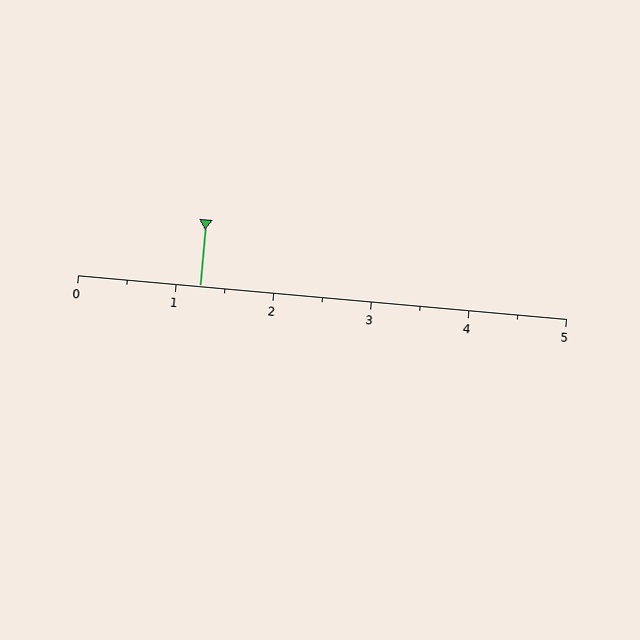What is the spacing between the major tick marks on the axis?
The major ticks are spaced 1 apart.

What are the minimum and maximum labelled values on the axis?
The axis runs from 0 to 5.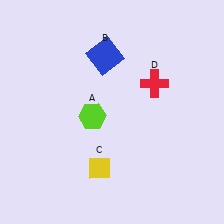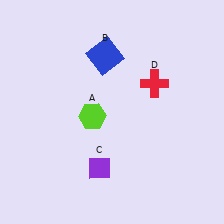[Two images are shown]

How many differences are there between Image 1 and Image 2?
There is 1 difference between the two images.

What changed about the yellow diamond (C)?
In Image 1, C is yellow. In Image 2, it changed to purple.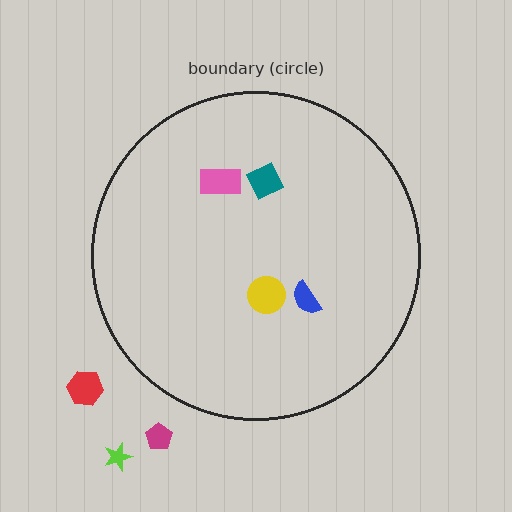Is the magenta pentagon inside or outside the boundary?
Outside.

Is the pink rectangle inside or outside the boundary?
Inside.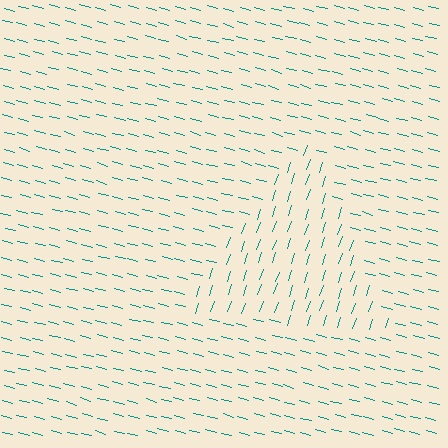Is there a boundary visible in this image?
Yes, there is a texture boundary formed by a change in line orientation.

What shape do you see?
I see a triangle.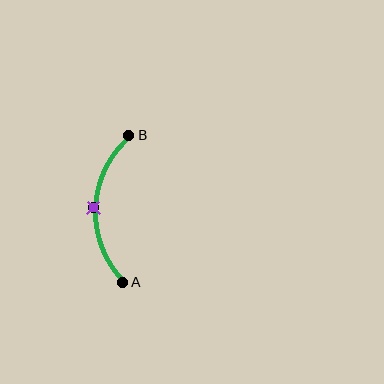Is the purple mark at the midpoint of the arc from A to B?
Yes. The purple mark lies on the arc at equal arc-length from both A and B — it is the arc midpoint.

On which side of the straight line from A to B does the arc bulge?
The arc bulges to the left of the straight line connecting A and B.